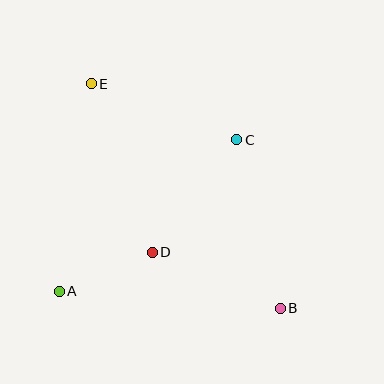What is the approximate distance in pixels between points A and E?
The distance between A and E is approximately 210 pixels.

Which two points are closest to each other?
Points A and D are closest to each other.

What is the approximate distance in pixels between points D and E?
The distance between D and E is approximately 179 pixels.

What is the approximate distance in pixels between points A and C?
The distance between A and C is approximately 233 pixels.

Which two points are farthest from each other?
Points B and E are farthest from each other.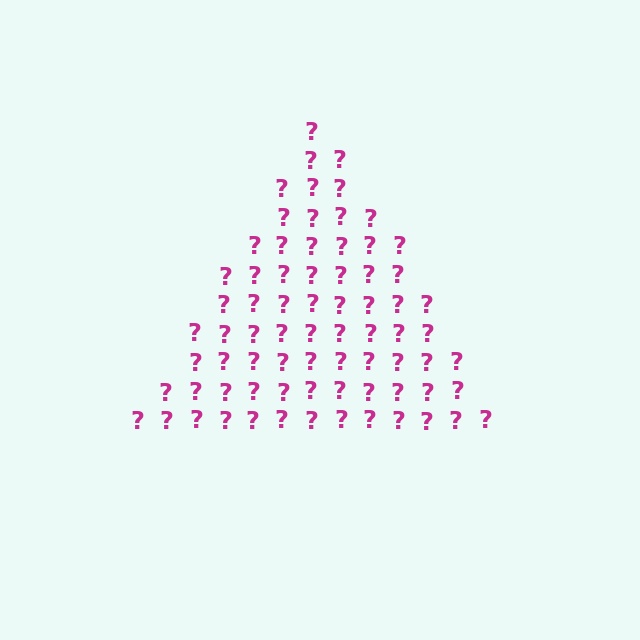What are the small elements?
The small elements are question marks.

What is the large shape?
The large shape is a triangle.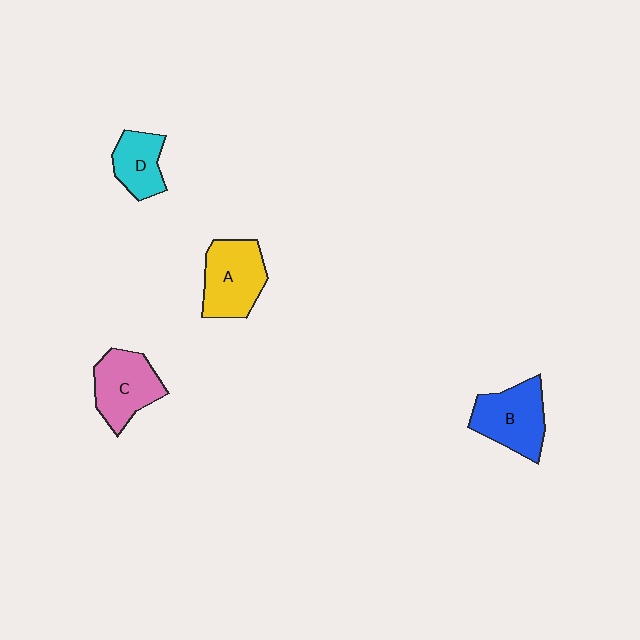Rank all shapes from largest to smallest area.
From largest to smallest: A (yellow), B (blue), C (pink), D (cyan).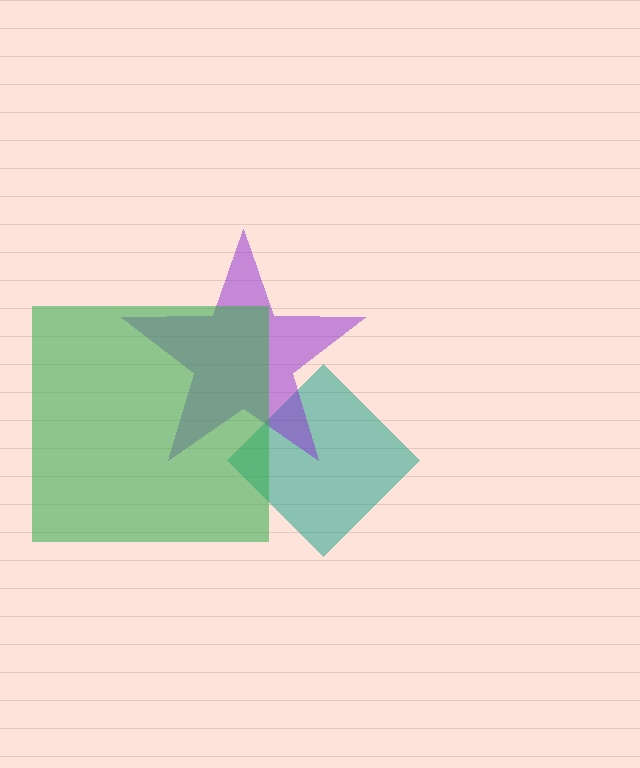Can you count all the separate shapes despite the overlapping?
Yes, there are 3 separate shapes.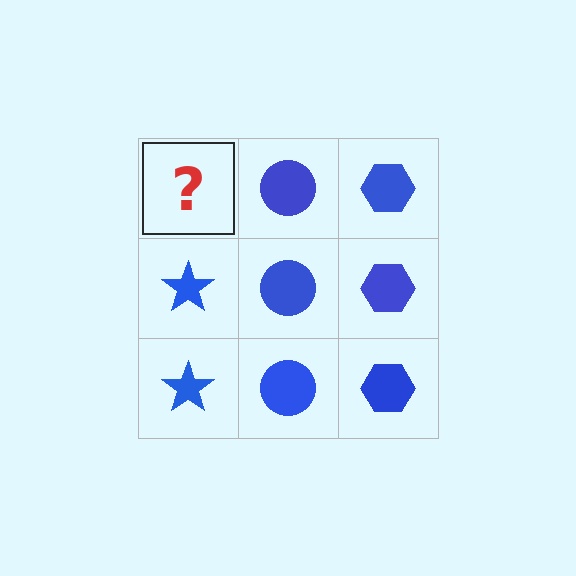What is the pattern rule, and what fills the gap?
The rule is that each column has a consistent shape. The gap should be filled with a blue star.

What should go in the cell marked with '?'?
The missing cell should contain a blue star.